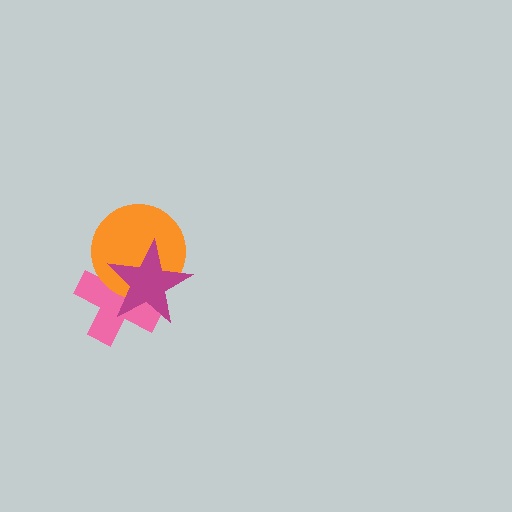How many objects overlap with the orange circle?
2 objects overlap with the orange circle.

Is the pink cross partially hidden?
Yes, it is partially covered by another shape.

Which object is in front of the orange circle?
The magenta star is in front of the orange circle.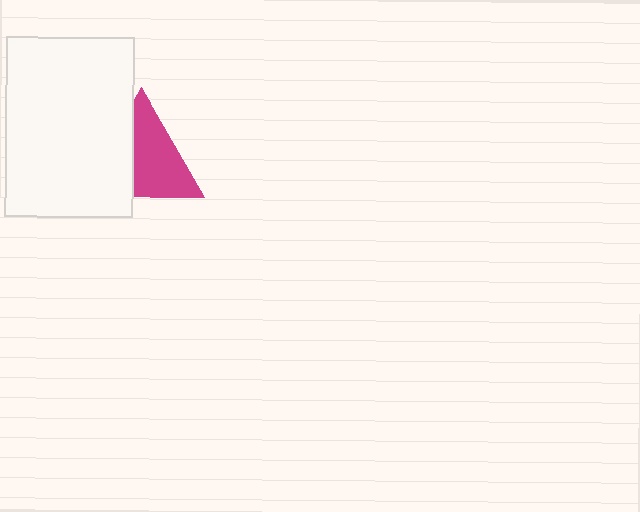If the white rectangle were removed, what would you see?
You would see the complete magenta triangle.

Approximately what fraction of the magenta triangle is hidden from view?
Roughly 40% of the magenta triangle is hidden behind the white rectangle.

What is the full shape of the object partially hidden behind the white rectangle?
The partially hidden object is a magenta triangle.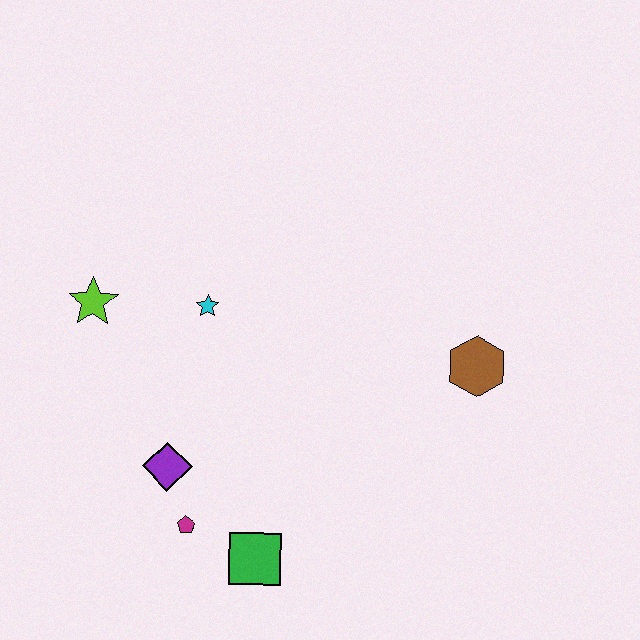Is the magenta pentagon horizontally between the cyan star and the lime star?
Yes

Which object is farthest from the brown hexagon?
The lime star is farthest from the brown hexagon.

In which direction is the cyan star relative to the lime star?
The cyan star is to the right of the lime star.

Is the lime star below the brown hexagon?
No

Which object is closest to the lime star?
The cyan star is closest to the lime star.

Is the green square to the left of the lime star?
No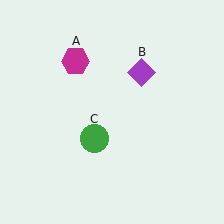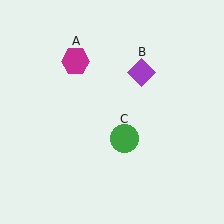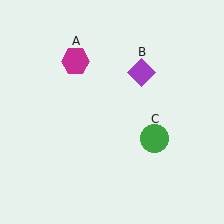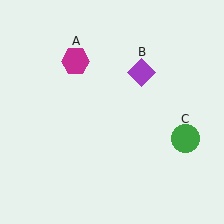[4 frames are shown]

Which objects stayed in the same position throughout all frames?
Magenta hexagon (object A) and purple diamond (object B) remained stationary.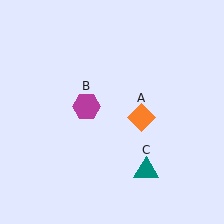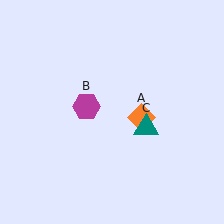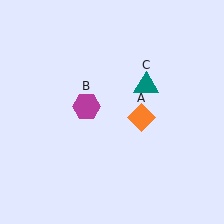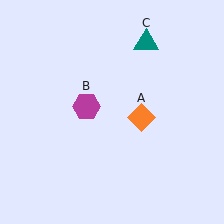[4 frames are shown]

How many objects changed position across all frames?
1 object changed position: teal triangle (object C).